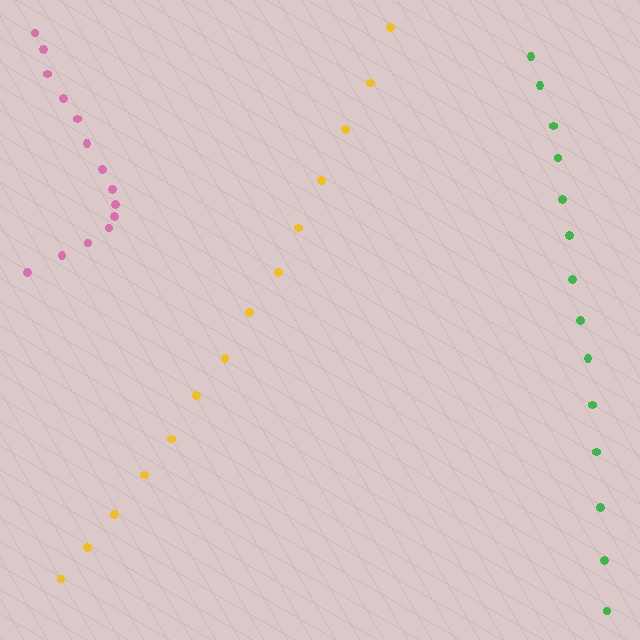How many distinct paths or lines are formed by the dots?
There are 3 distinct paths.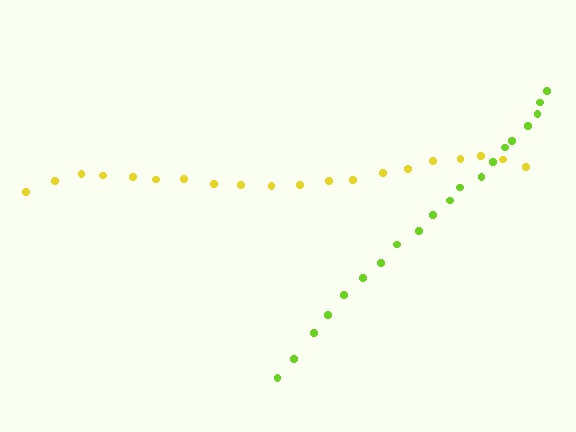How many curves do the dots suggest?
There are 2 distinct paths.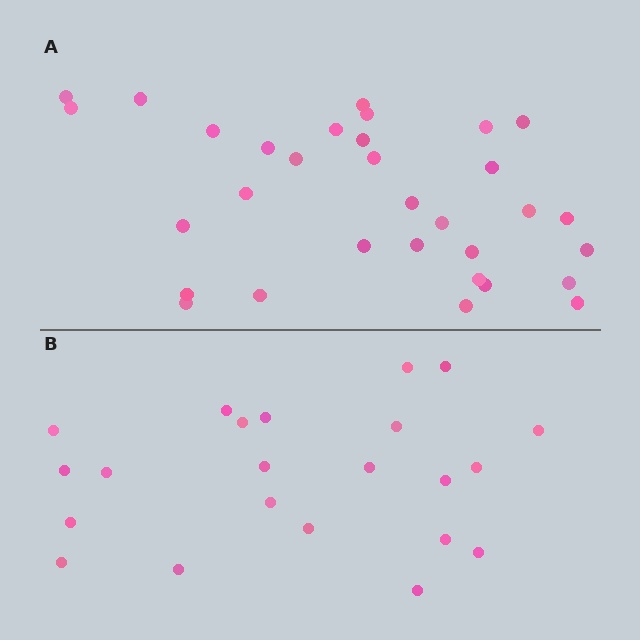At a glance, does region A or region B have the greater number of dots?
Region A (the top region) has more dots.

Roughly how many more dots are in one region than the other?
Region A has roughly 10 or so more dots than region B.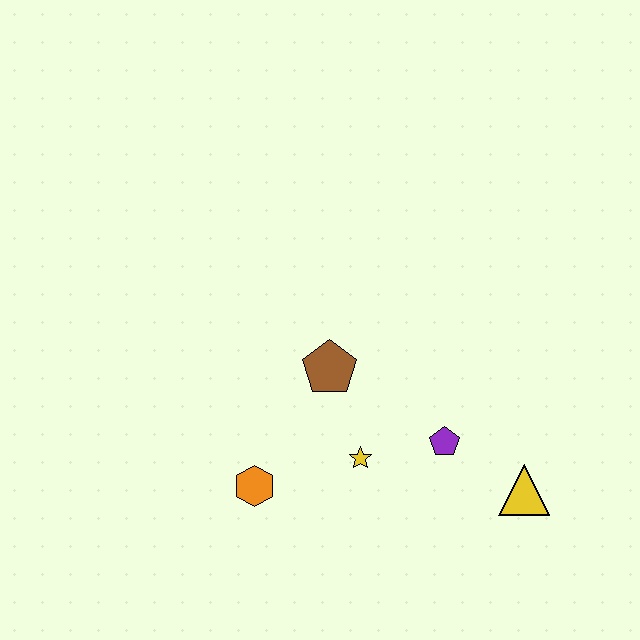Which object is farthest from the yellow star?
The yellow triangle is farthest from the yellow star.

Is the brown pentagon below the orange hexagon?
No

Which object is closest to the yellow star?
The purple pentagon is closest to the yellow star.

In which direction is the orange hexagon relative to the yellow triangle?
The orange hexagon is to the left of the yellow triangle.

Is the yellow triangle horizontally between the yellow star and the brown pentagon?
No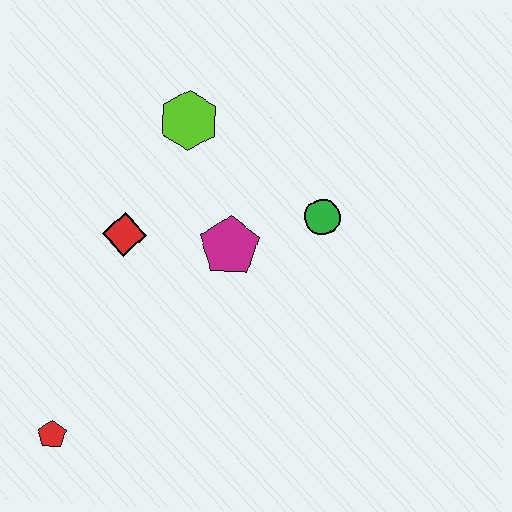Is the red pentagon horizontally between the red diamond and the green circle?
No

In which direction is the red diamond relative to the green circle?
The red diamond is to the left of the green circle.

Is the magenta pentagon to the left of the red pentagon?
No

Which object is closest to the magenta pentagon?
The green circle is closest to the magenta pentagon.